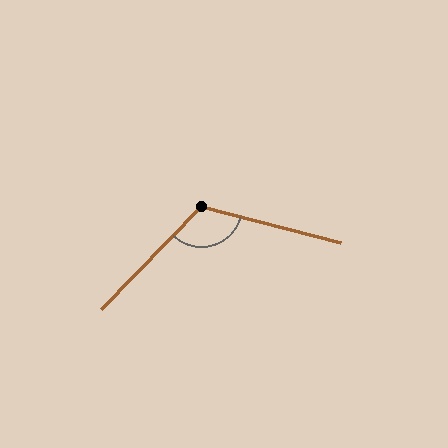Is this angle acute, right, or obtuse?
It is obtuse.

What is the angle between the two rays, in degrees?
Approximately 119 degrees.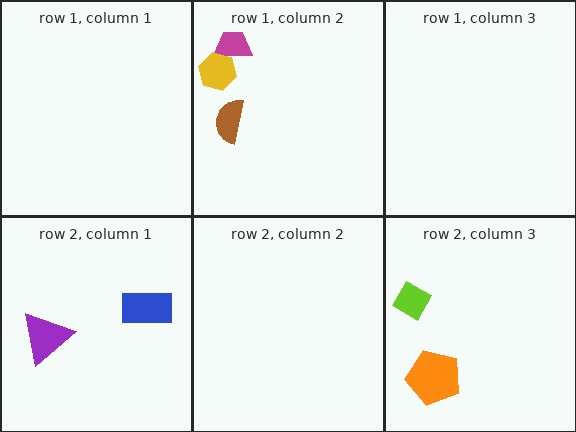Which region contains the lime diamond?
The row 2, column 3 region.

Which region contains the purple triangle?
The row 2, column 1 region.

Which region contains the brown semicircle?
The row 1, column 2 region.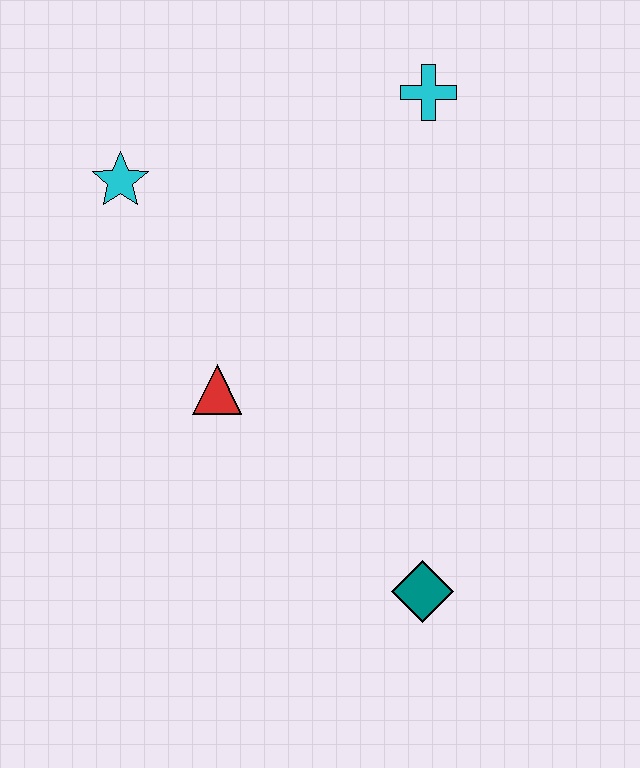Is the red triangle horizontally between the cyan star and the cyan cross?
Yes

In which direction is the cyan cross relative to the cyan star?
The cyan cross is to the right of the cyan star.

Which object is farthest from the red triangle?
The cyan cross is farthest from the red triangle.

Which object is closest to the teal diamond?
The red triangle is closest to the teal diamond.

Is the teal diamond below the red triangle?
Yes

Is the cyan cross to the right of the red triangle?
Yes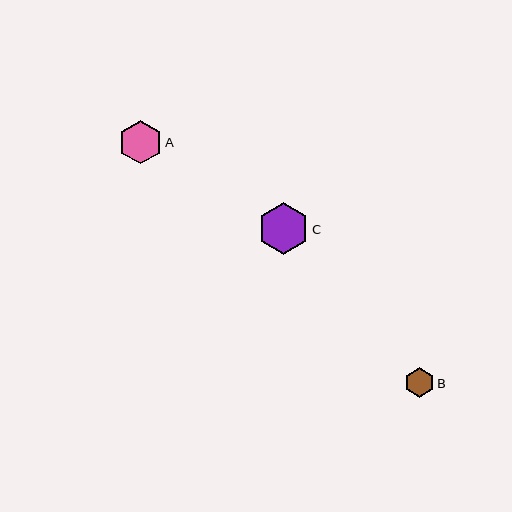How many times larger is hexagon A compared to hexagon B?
Hexagon A is approximately 1.5 times the size of hexagon B.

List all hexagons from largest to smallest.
From largest to smallest: C, A, B.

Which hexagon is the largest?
Hexagon C is the largest with a size of approximately 51 pixels.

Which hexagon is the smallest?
Hexagon B is the smallest with a size of approximately 29 pixels.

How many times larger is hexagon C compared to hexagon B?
Hexagon C is approximately 1.7 times the size of hexagon B.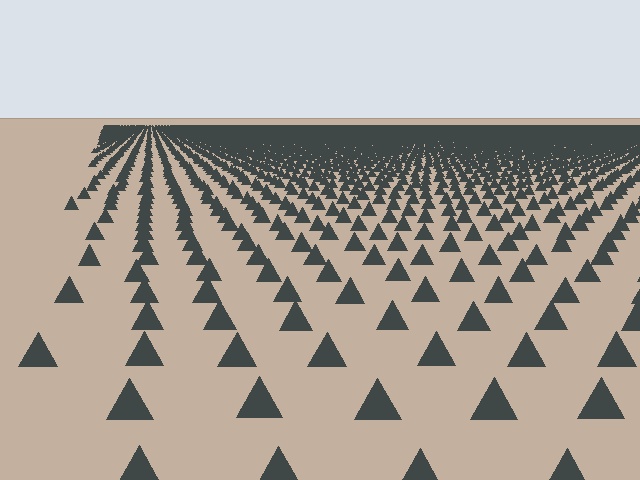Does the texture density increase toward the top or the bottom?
Density increases toward the top.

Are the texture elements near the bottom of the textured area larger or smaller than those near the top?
Larger. Near the bottom, elements are closer to the viewer and appear at a bigger on-screen size.